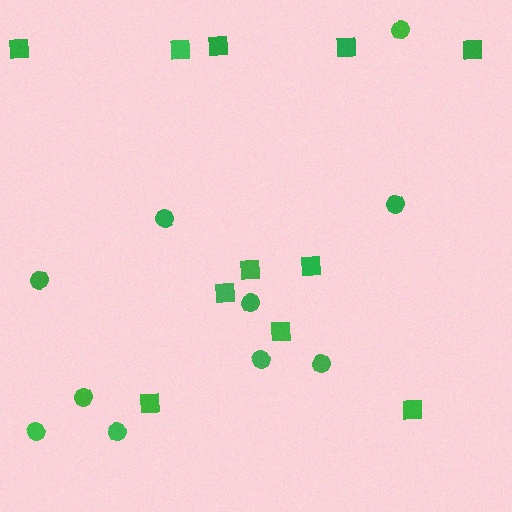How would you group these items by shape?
There are 2 groups: one group of squares (11) and one group of circles (10).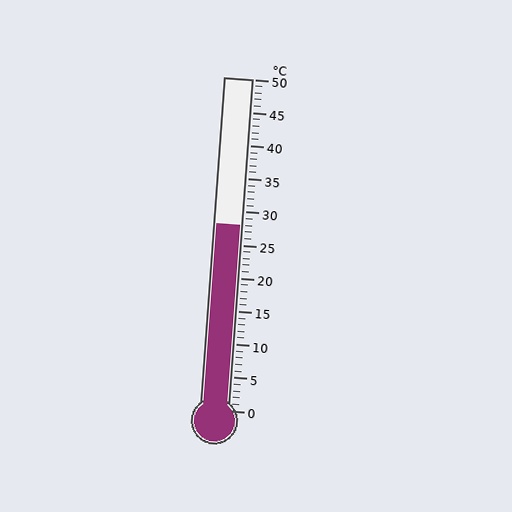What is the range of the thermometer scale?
The thermometer scale ranges from 0°C to 50°C.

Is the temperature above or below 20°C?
The temperature is above 20°C.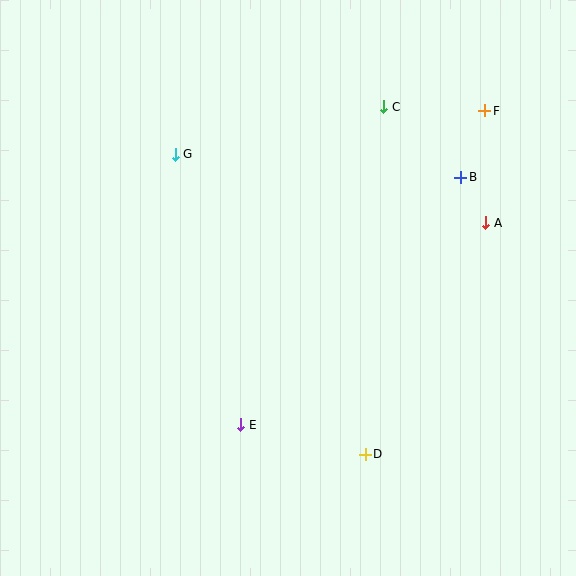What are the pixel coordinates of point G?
Point G is at (175, 154).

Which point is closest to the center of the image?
Point E at (241, 425) is closest to the center.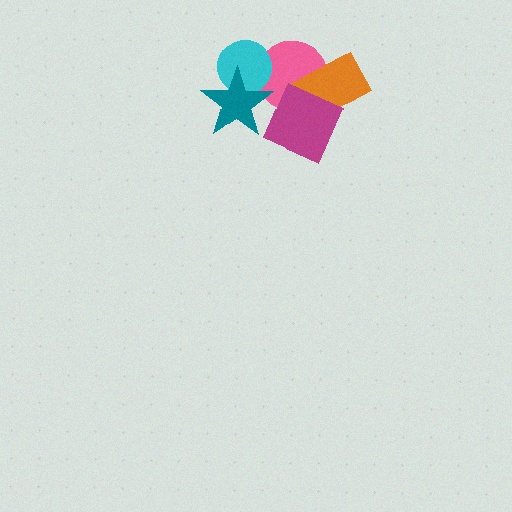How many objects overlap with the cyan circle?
3 objects overlap with the cyan circle.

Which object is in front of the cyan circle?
The teal star is in front of the cyan circle.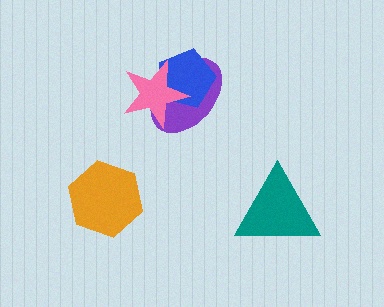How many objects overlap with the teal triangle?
0 objects overlap with the teal triangle.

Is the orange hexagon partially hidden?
No, no other shape covers it.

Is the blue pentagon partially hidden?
Yes, it is partially covered by another shape.